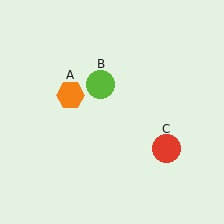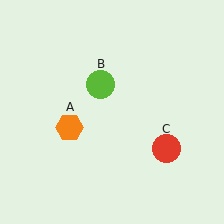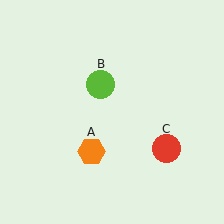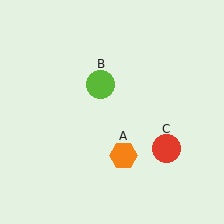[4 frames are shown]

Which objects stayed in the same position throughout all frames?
Lime circle (object B) and red circle (object C) remained stationary.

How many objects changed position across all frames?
1 object changed position: orange hexagon (object A).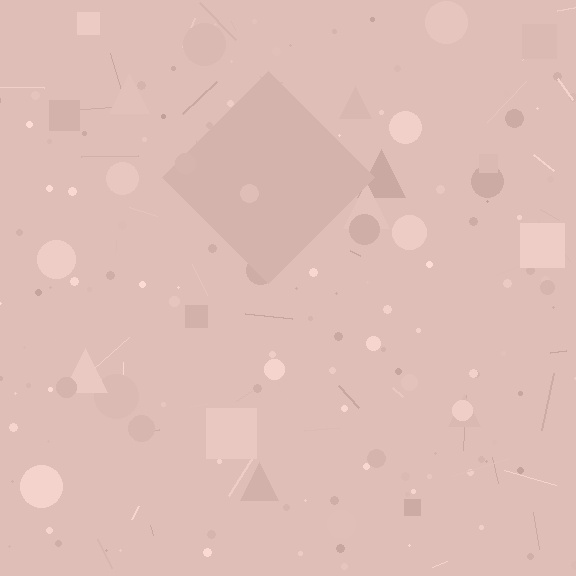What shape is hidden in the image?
A diamond is hidden in the image.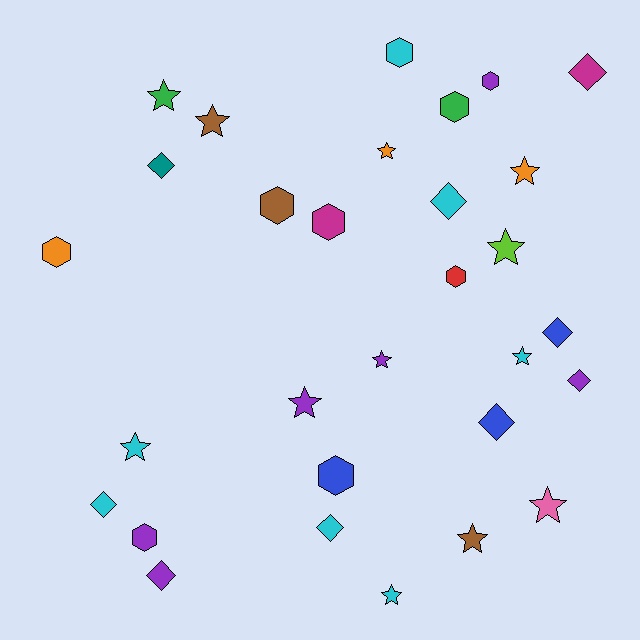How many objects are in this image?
There are 30 objects.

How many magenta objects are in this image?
There are 2 magenta objects.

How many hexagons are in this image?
There are 9 hexagons.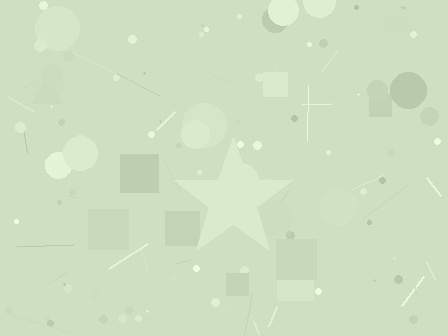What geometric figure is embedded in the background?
A star is embedded in the background.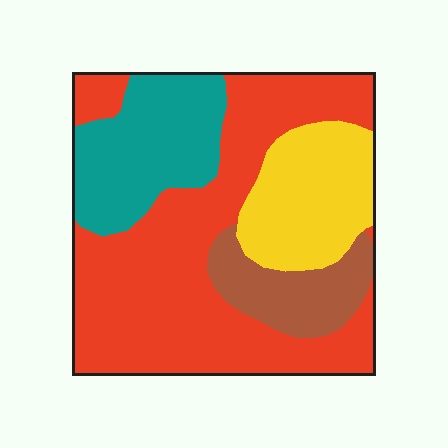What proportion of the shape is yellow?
Yellow covers 18% of the shape.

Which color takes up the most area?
Red, at roughly 50%.